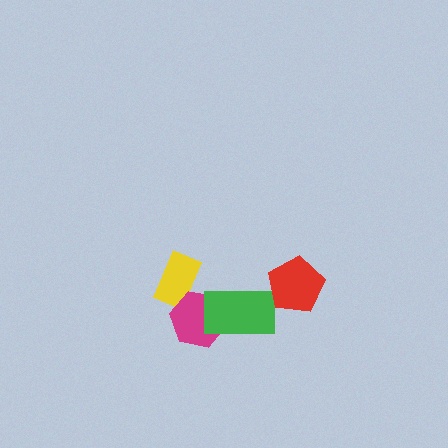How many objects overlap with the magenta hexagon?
2 objects overlap with the magenta hexagon.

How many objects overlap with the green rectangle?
1 object overlaps with the green rectangle.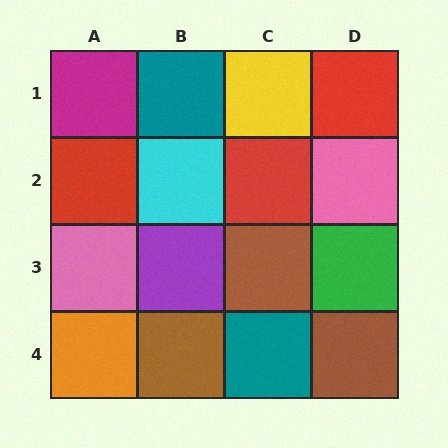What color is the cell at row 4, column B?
Brown.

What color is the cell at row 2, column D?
Pink.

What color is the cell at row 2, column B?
Cyan.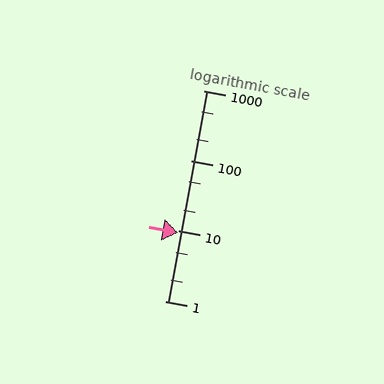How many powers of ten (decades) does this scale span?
The scale spans 3 decades, from 1 to 1000.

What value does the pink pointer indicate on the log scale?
The pointer indicates approximately 9.5.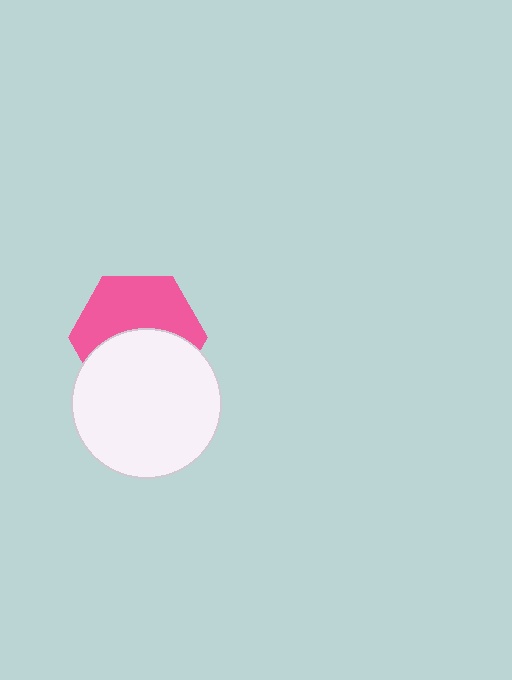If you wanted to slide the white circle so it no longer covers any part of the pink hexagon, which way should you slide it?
Slide it down — that is the most direct way to separate the two shapes.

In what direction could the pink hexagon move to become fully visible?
The pink hexagon could move up. That would shift it out from behind the white circle entirely.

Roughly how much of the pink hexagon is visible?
About half of it is visible (roughly 52%).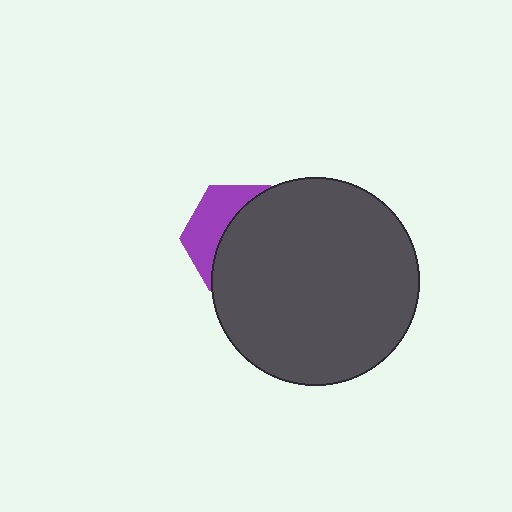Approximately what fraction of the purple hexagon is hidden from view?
Roughly 64% of the purple hexagon is hidden behind the dark gray circle.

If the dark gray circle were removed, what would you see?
You would see the complete purple hexagon.